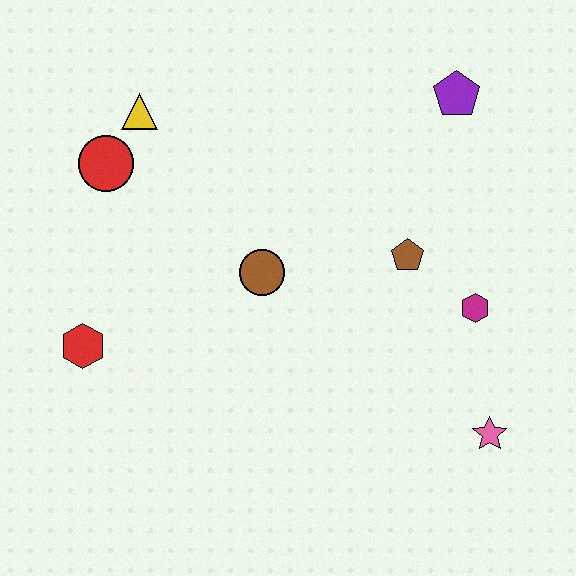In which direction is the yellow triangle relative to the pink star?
The yellow triangle is to the left of the pink star.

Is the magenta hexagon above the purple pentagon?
No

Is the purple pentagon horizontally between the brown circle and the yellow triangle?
No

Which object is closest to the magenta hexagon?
The brown pentagon is closest to the magenta hexagon.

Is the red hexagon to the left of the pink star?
Yes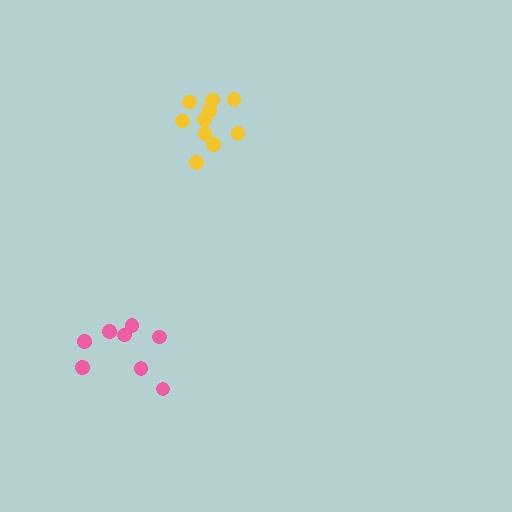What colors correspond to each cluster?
The clusters are colored: yellow, pink.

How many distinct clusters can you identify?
There are 2 distinct clusters.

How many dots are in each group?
Group 1: 10 dots, Group 2: 8 dots (18 total).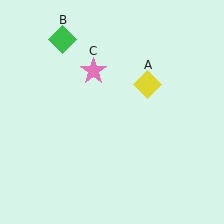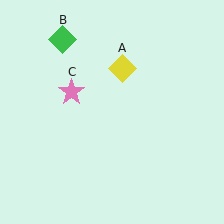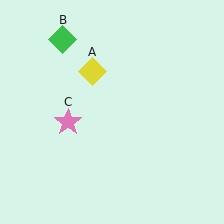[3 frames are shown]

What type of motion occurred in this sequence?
The yellow diamond (object A), pink star (object C) rotated counterclockwise around the center of the scene.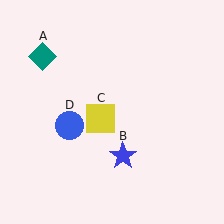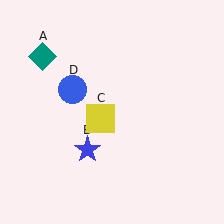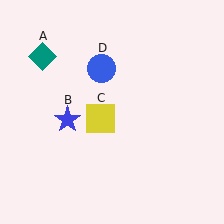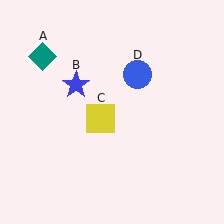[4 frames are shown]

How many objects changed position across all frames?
2 objects changed position: blue star (object B), blue circle (object D).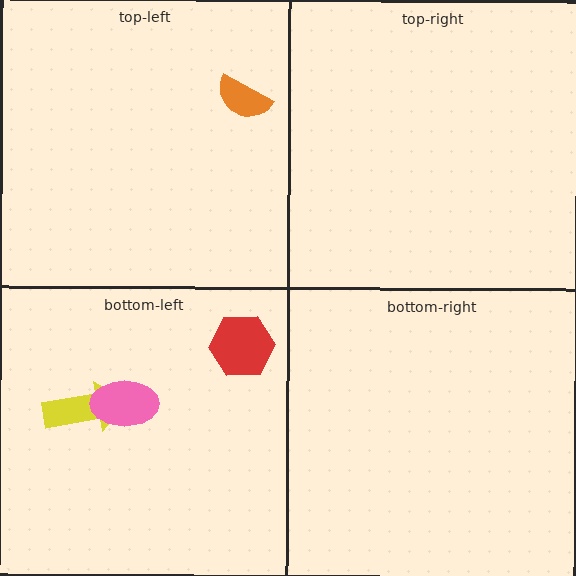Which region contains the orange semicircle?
The top-left region.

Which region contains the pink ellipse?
The bottom-left region.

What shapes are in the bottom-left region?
The red hexagon, the yellow arrow, the pink ellipse.